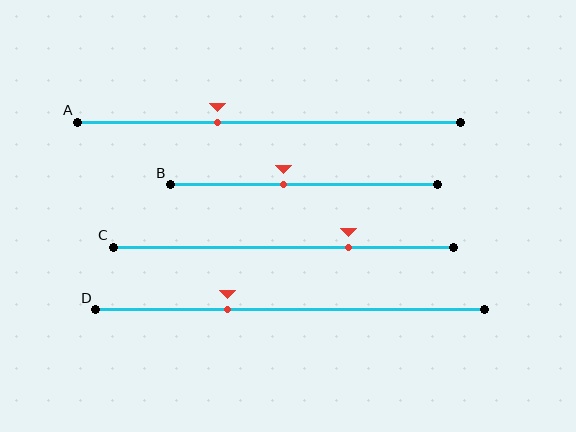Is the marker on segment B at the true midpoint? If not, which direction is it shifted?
No, the marker on segment B is shifted to the left by about 8% of the segment length.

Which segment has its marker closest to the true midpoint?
Segment B has its marker closest to the true midpoint.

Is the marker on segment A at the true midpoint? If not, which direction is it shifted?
No, the marker on segment A is shifted to the left by about 13% of the segment length.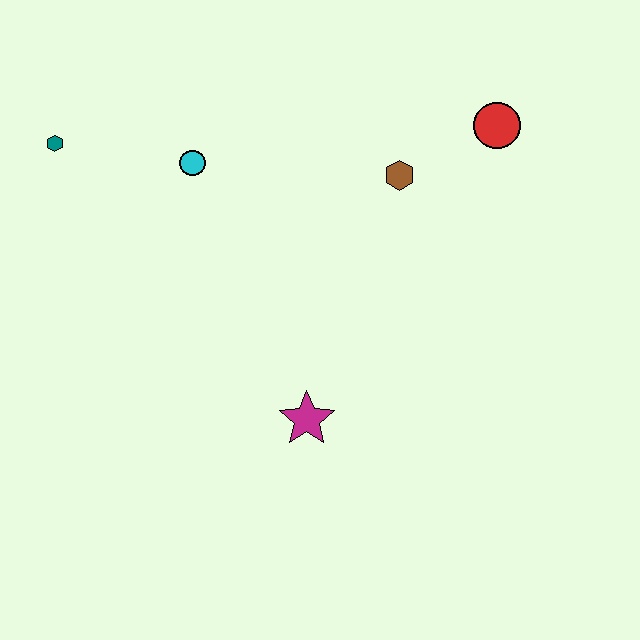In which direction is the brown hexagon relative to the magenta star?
The brown hexagon is above the magenta star.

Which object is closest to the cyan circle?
The teal hexagon is closest to the cyan circle.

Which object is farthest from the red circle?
The teal hexagon is farthest from the red circle.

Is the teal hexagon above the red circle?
No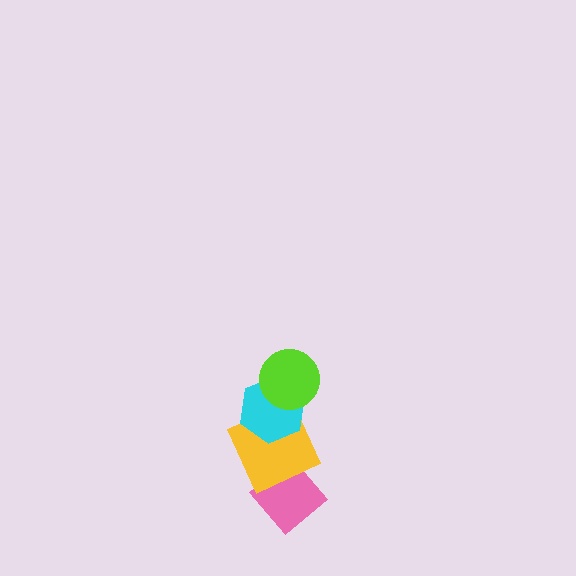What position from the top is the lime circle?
The lime circle is 1st from the top.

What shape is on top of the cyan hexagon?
The lime circle is on top of the cyan hexagon.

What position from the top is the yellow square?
The yellow square is 3rd from the top.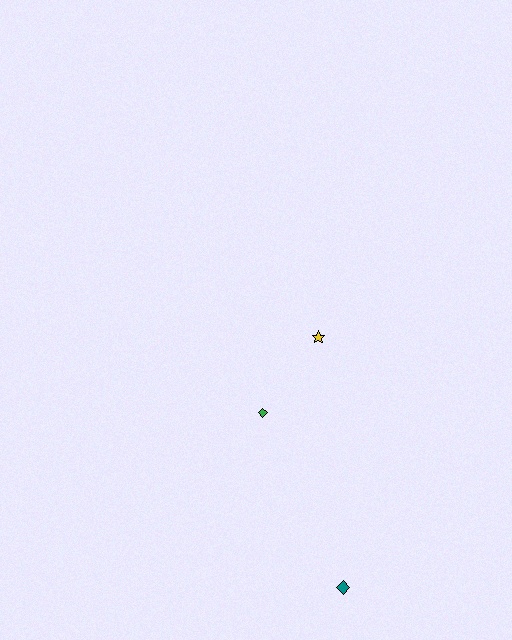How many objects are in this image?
There are 3 objects.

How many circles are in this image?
There are no circles.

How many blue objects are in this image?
There are no blue objects.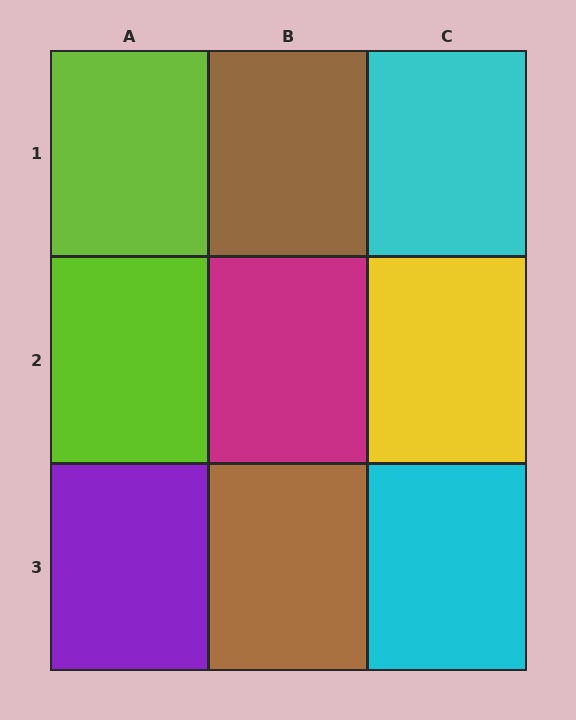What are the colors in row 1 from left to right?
Lime, brown, cyan.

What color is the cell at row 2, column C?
Yellow.